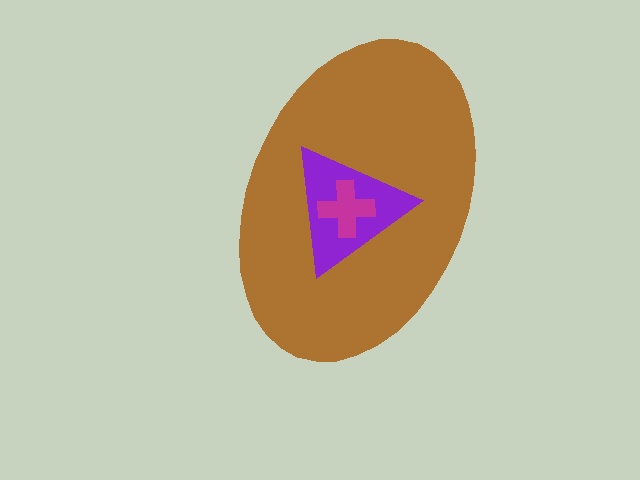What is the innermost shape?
The magenta cross.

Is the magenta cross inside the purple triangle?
Yes.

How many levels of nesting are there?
3.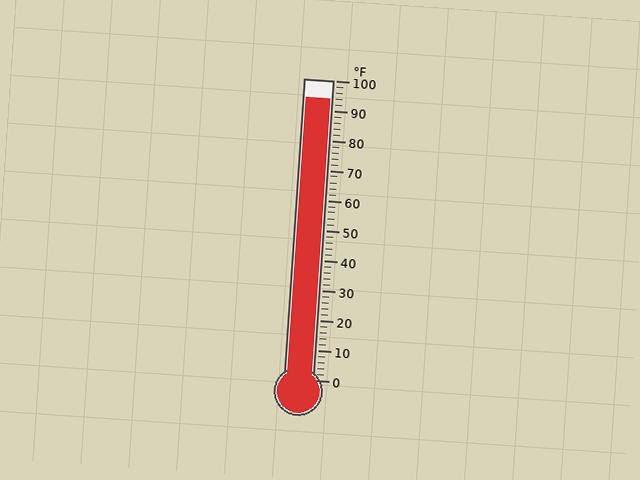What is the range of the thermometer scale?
The thermometer scale ranges from 0°F to 100°F.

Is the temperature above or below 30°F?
The temperature is above 30°F.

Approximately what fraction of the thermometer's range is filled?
The thermometer is filled to approximately 95% of its range.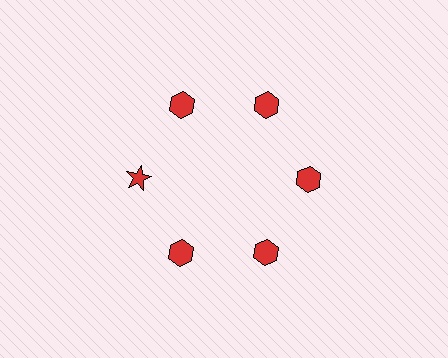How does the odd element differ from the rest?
It has a different shape: star instead of hexagon.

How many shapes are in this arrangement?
There are 6 shapes arranged in a ring pattern.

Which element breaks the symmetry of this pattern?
The red star at roughly the 9 o'clock position breaks the symmetry. All other shapes are red hexagons.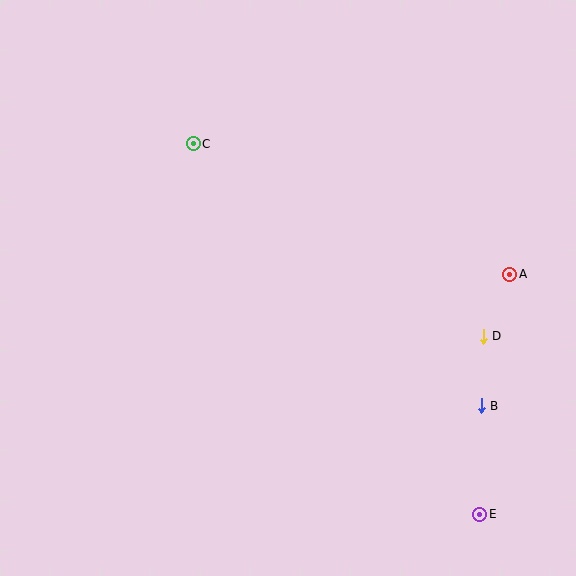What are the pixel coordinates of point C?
Point C is at (193, 144).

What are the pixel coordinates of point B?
Point B is at (481, 406).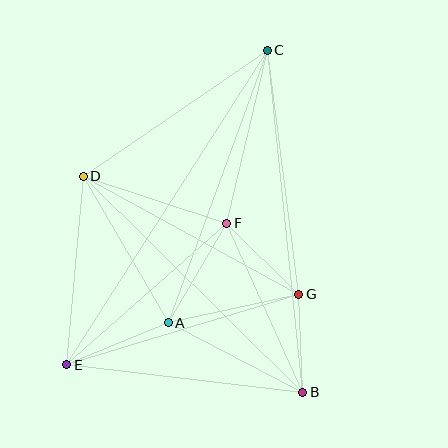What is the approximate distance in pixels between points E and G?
The distance between E and G is approximately 243 pixels.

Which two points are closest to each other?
Points B and G are closest to each other.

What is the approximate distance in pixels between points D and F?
The distance between D and F is approximately 151 pixels.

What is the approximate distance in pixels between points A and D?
The distance between A and D is approximately 170 pixels.